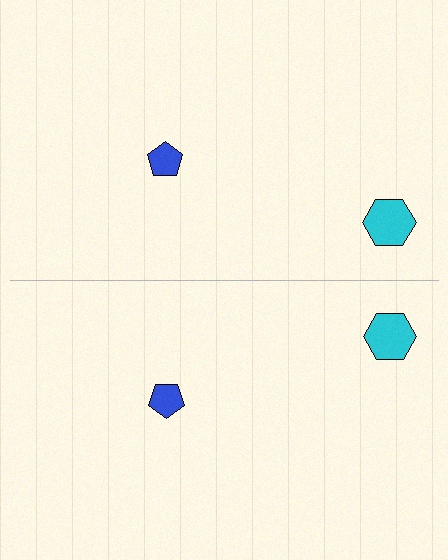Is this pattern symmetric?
Yes, this pattern has bilateral (reflection) symmetry.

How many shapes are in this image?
There are 4 shapes in this image.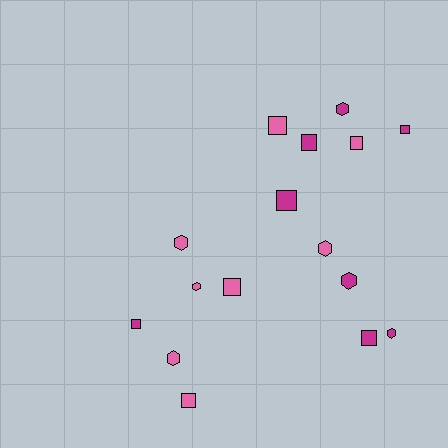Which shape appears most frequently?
Square, with 9 objects.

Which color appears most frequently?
Magenta, with 8 objects.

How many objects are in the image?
There are 16 objects.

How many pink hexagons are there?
There are 4 pink hexagons.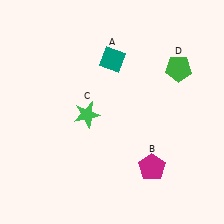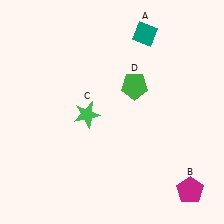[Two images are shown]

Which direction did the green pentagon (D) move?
The green pentagon (D) moved left.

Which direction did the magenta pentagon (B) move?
The magenta pentagon (B) moved right.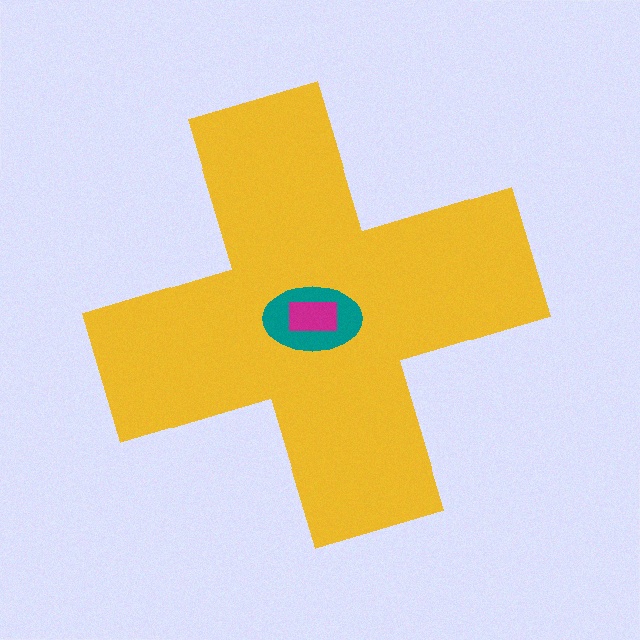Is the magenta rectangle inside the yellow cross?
Yes.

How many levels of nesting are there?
3.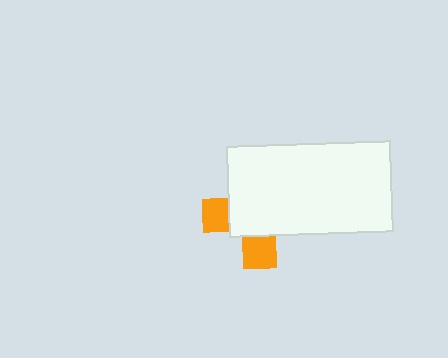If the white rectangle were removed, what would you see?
You would see the complete orange cross.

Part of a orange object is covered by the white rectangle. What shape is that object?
It is a cross.